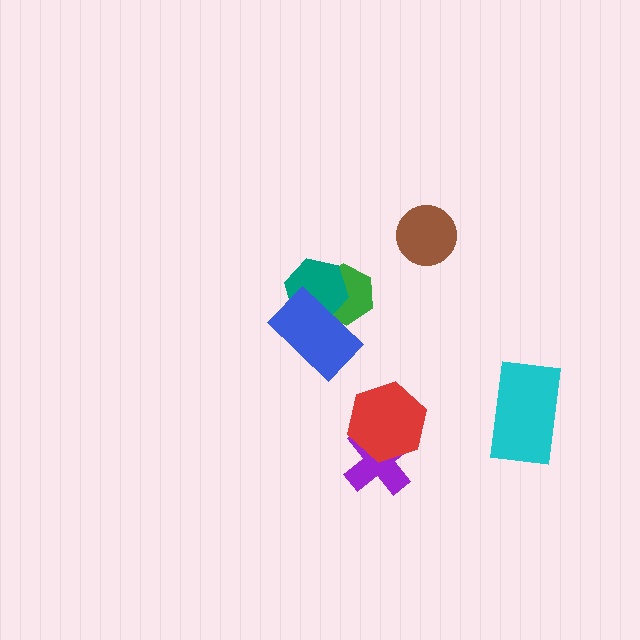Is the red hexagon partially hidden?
No, no other shape covers it.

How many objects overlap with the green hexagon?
2 objects overlap with the green hexagon.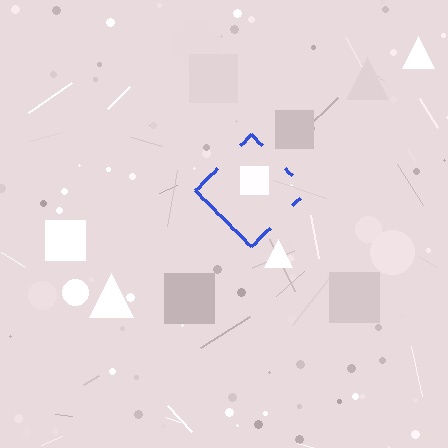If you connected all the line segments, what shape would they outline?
They would outline a diamond.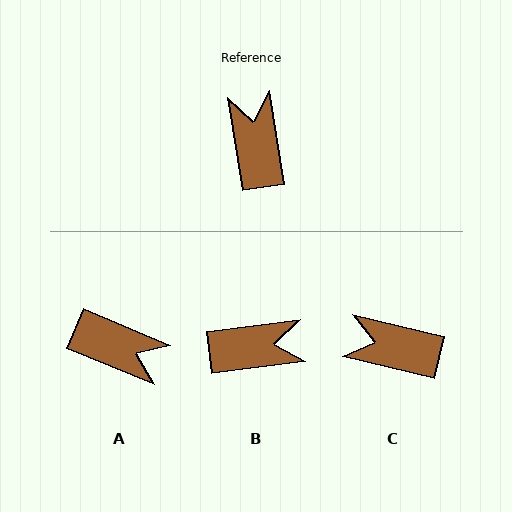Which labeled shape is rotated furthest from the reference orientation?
A, about 121 degrees away.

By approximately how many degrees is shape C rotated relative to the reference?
Approximately 68 degrees counter-clockwise.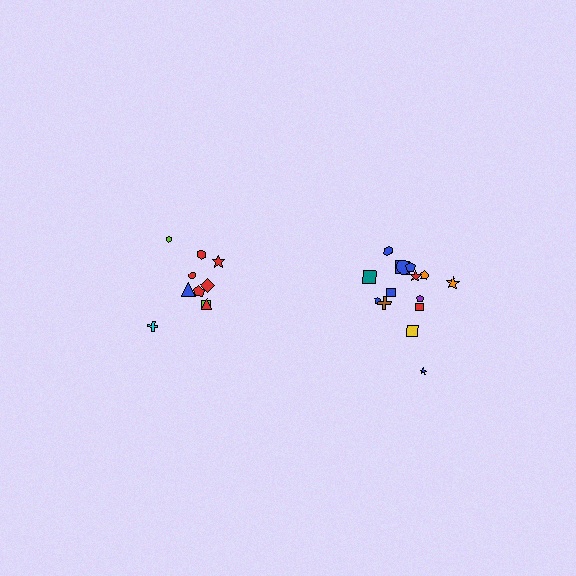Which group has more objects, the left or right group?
The right group.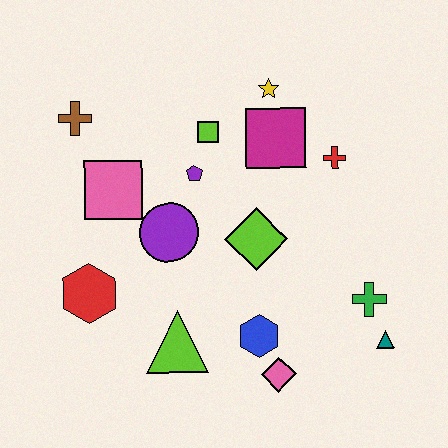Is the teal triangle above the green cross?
No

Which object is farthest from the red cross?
The red hexagon is farthest from the red cross.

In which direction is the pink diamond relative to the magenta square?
The pink diamond is below the magenta square.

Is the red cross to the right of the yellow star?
Yes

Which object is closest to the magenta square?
The yellow star is closest to the magenta square.